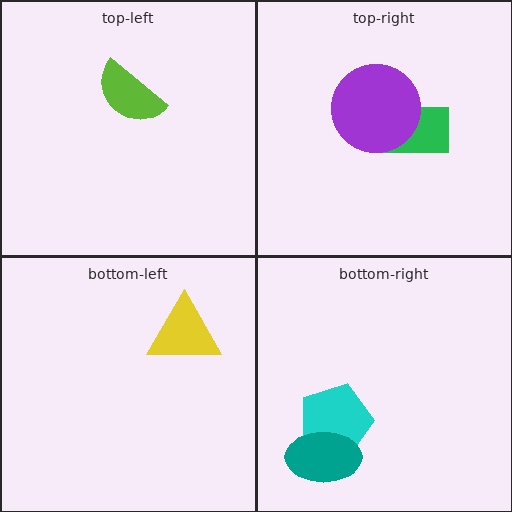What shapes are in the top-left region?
The lime semicircle.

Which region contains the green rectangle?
The top-right region.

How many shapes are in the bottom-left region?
1.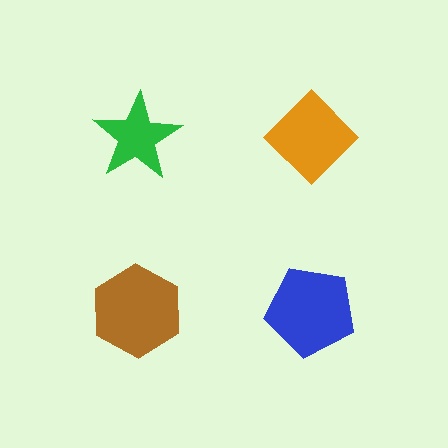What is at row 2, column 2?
A blue pentagon.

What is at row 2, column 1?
A brown hexagon.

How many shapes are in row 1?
2 shapes.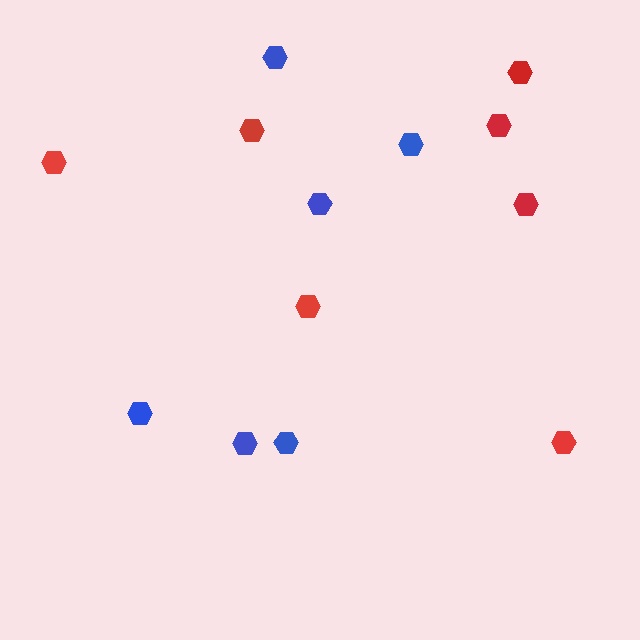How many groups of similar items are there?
There are 2 groups: one group of red hexagons (7) and one group of blue hexagons (6).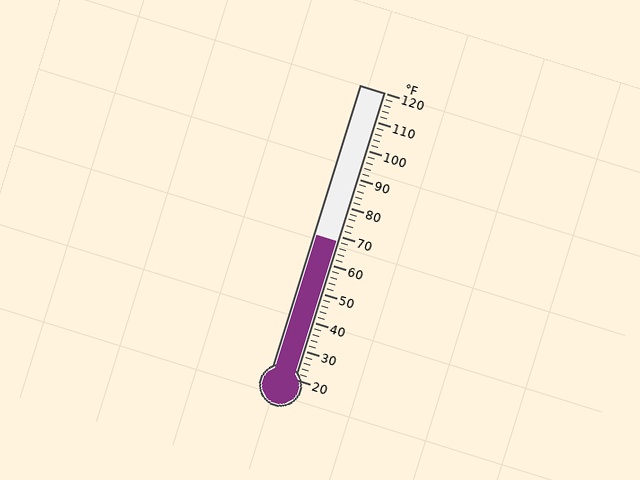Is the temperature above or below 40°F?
The temperature is above 40°F.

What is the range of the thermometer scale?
The thermometer scale ranges from 20°F to 120°F.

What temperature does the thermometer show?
The thermometer shows approximately 68°F.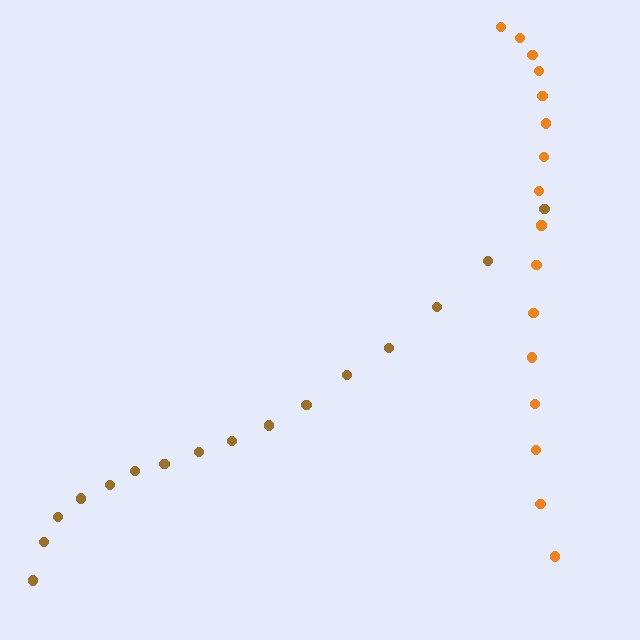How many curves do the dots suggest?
There are 2 distinct paths.